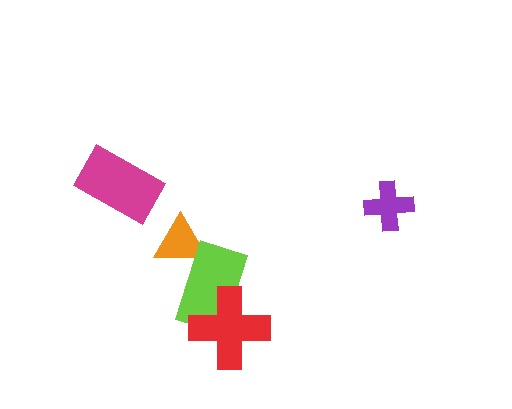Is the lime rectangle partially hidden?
Yes, it is partially covered by another shape.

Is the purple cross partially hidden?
No, no other shape covers it.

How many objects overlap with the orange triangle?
1 object overlaps with the orange triangle.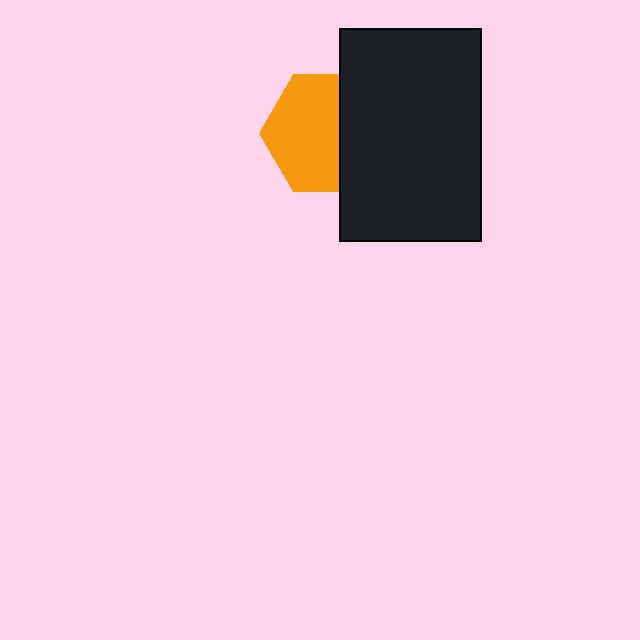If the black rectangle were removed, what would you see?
You would see the complete orange hexagon.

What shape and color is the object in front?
The object in front is a black rectangle.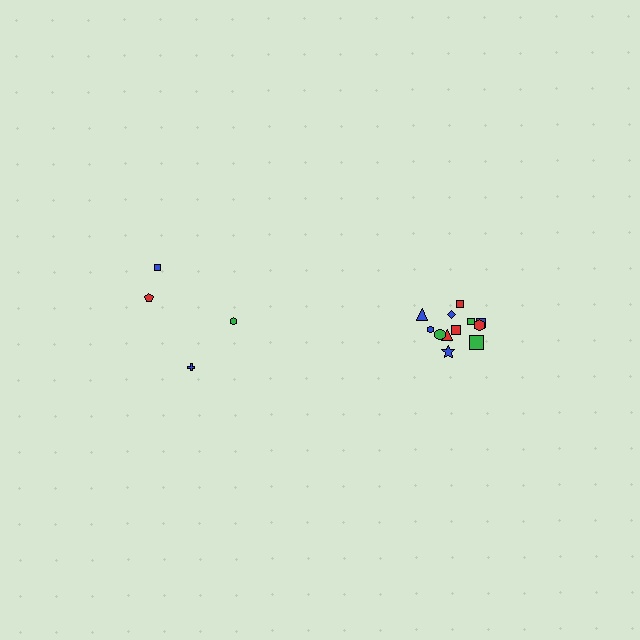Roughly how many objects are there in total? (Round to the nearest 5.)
Roughly 15 objects in total.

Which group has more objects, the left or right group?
The right group.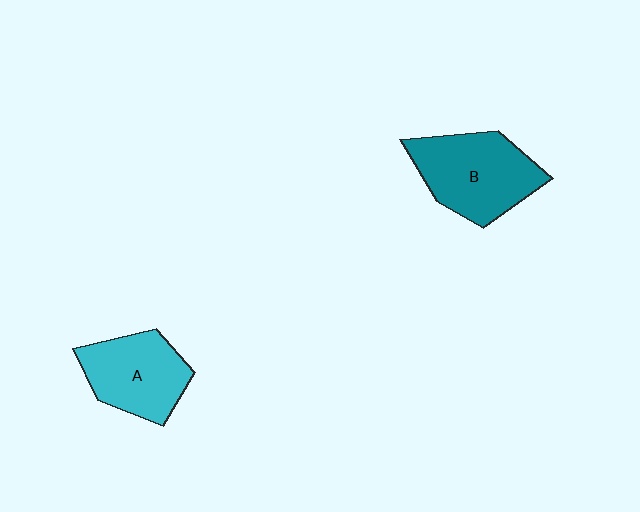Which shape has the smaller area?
Shape A (cyan).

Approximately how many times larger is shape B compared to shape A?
Approximately 1.2 times.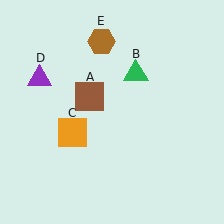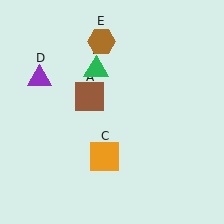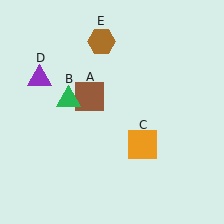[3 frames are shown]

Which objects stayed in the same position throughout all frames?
Brown square (object A) and purple triangle (object D) and brown hexagon (object E) remained stationary.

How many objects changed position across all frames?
2 objects changed position: green triangle (object B), orange square (object C).